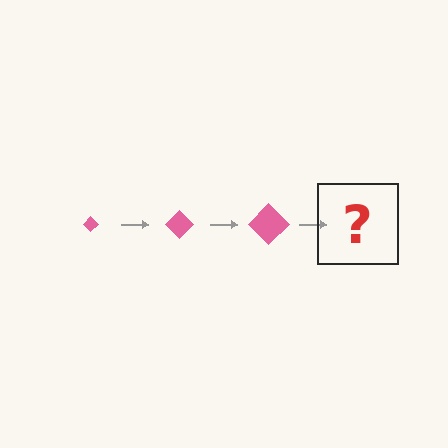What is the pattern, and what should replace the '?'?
The pattern is that the diamond gets progressively larger each step. The '?' should be a pink diamond, larger than the previous one.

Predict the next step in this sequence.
The next step is a pink diamond, larger than the previous one.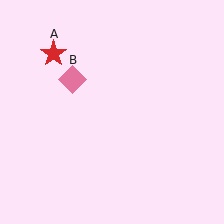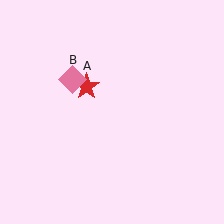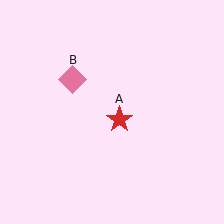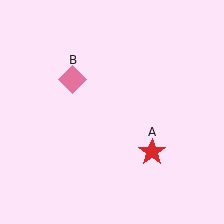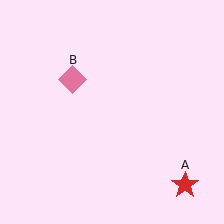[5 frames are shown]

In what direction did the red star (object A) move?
The red star (object A) moved down and to the right.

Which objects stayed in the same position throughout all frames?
Pink diamond (object B) remained stationary.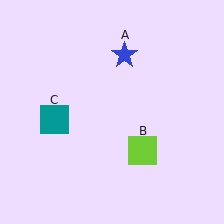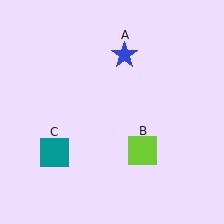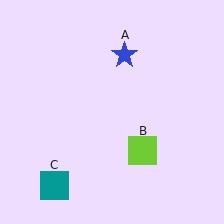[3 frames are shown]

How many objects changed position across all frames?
1 object changed position: teal square (object C).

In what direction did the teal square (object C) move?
The teal square (object C) moved down.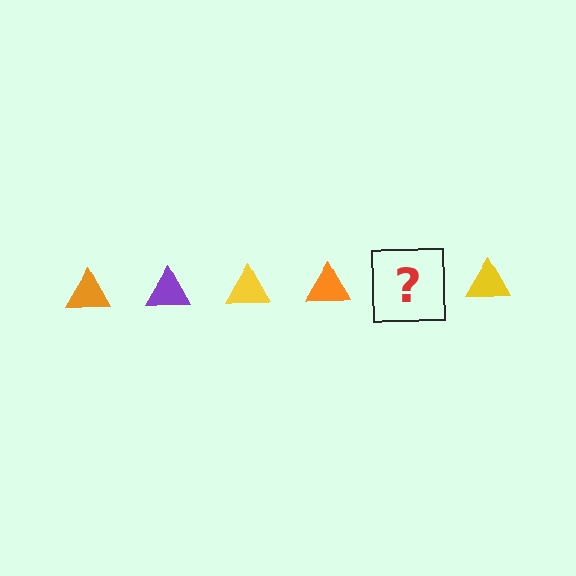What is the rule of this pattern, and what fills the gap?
The rule is that the pattern cycles through orange, purple, yellow triangles. The gap should be filled with a purple triangle.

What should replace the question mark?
The question mark should be replaced with a purple triangle.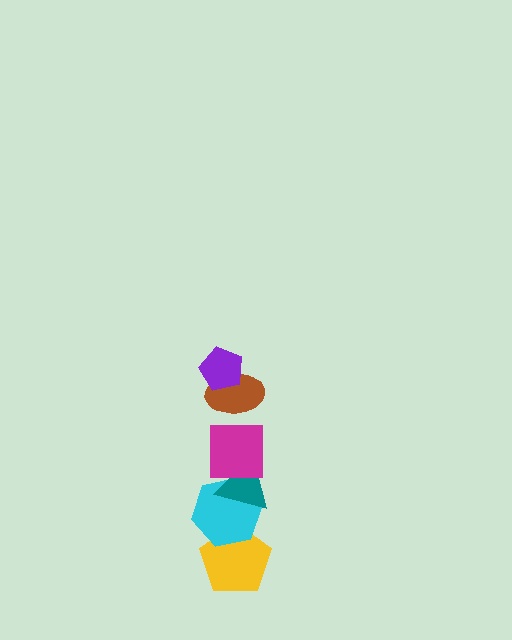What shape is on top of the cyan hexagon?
The teal triangle is on top of the cyan hexagon.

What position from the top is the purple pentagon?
The purple pentagon is 1st from the top.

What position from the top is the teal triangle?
The teal triangle is 4th from the top.